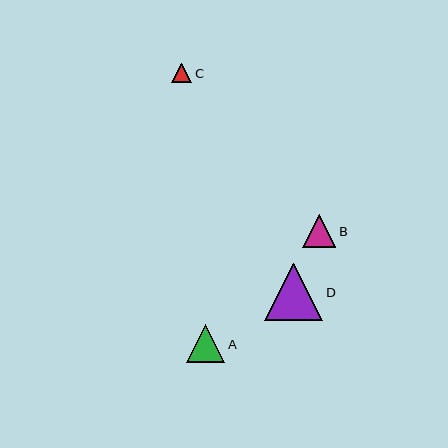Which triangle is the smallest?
Triangle C is the smallest with a size of approximately 20 pixels.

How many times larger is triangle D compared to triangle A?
Triangle D is approximately 1.5 times the size of triangle A.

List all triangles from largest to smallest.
From largest to smallest: D, A, B, C.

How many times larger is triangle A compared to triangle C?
Triangle A is approximately 2.0 times the size of triangle C.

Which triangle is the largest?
Triangle D is the largest with a size of approximately 58 pixels.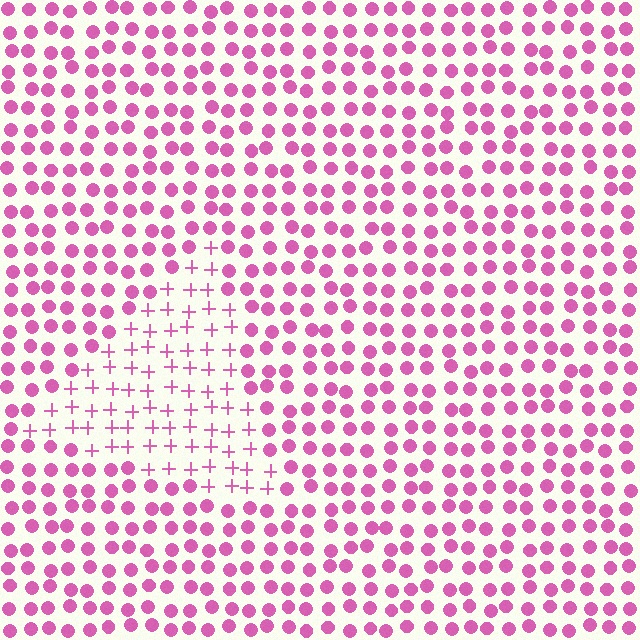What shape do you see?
I see a triangle.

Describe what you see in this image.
The image is filled with small pink elements arranged in a uniform grid. A triangle-shaped region contains plus signs, while the surrounding area contains circles. The boundary is defined purely by the change in element shape.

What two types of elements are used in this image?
The image uses plus signs inside the triangle region and circles outside it.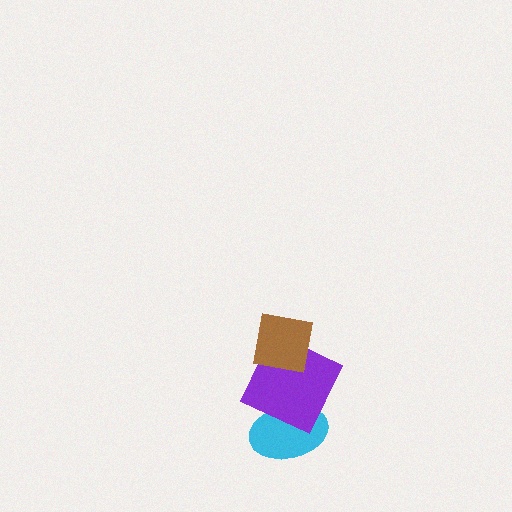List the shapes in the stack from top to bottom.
From top to bottom: the brown square, the purple square, the cyan ellipse.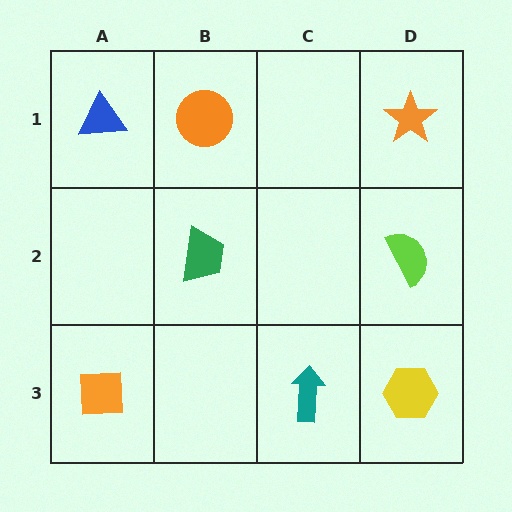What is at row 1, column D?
An orange star.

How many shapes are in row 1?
3 shapes.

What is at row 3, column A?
An orange square.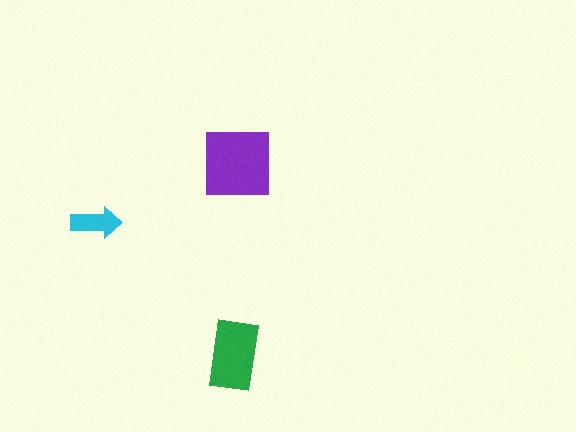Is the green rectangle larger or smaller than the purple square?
Smaller.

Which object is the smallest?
The cyan arrow.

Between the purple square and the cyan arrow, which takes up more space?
The purple square.